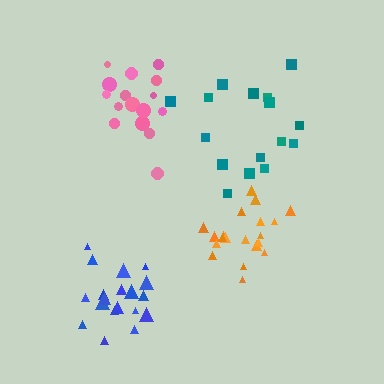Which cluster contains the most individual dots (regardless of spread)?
Orange (20).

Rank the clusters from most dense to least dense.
blue, orange, pink, teal.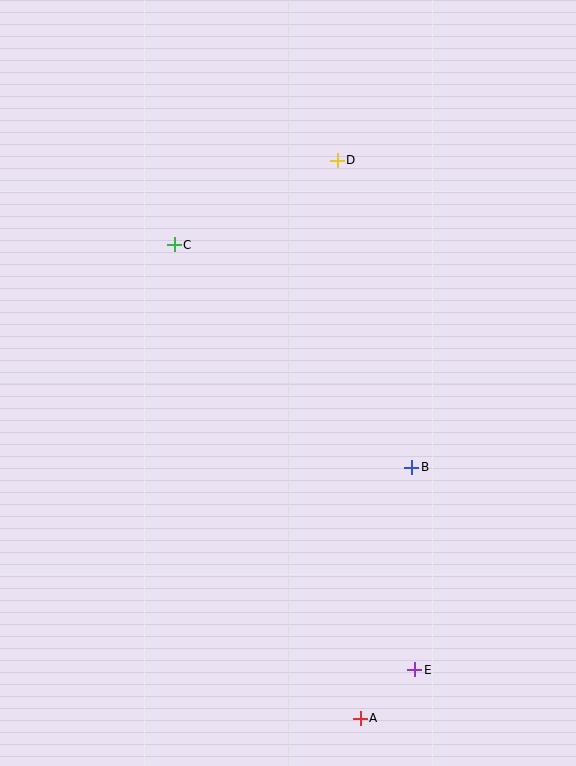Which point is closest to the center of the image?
Point B at (412, 467) is closest to the center.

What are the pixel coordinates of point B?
Point B is at (412, 467).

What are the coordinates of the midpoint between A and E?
The midpoint between A and E is at (387, 694).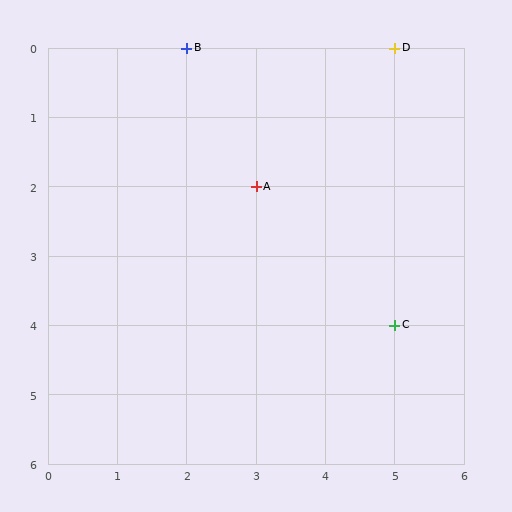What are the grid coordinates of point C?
Point C is at grid coordinates (5, 4).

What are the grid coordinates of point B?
Point B is at grid coordinates (2, 0).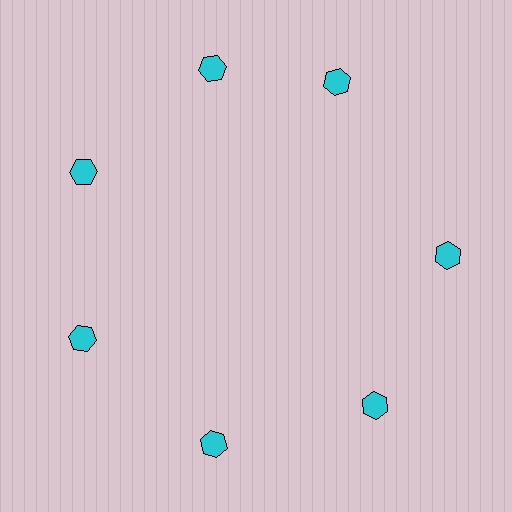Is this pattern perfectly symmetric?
No. The 7 cyan hexagons are arranged in a ring, but one element near the 1 o'clock position is rotated out of alignment along the ring, breaking the 7-fold rotational symmetry.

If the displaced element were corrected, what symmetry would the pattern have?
It would have 7-fold rotational symmetry — the pattern would map onto itself every 51 degrees.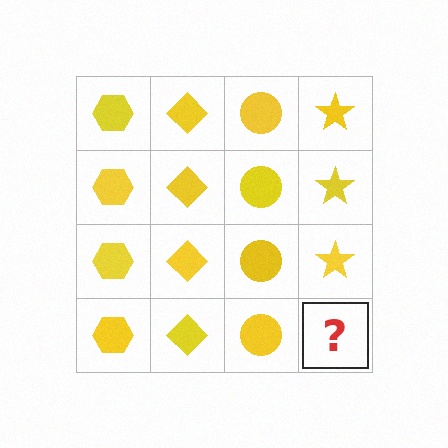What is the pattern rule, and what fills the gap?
The rule is that each column has a consistent shape. The gap should be filled with a yellow star.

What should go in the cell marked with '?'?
The missing cell should contain a yellow star.